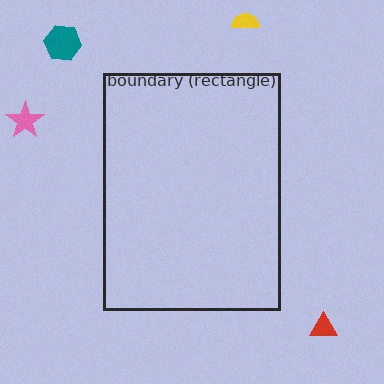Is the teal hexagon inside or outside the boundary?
Outside.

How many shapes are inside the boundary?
0 inside, 4 outside.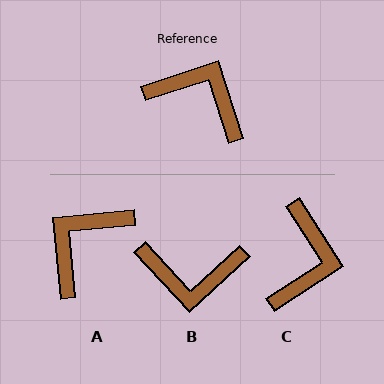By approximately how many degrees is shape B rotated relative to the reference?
Approximately 155 degrees clockwise.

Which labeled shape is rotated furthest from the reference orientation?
B, about 155 degrees away.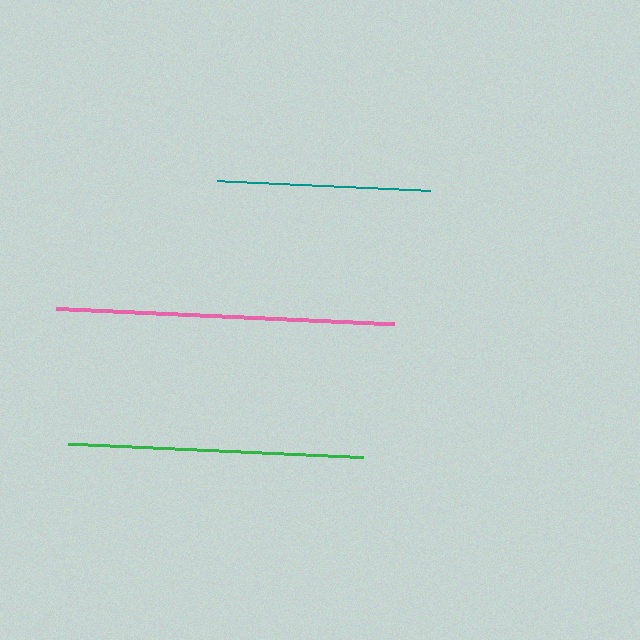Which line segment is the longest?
The pink line is the longest at approximately 338 pixels.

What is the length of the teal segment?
The teal segment is approximately 213 pixels long.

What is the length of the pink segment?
The pink segment is approximately 338 pixels long.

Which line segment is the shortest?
The teal line is the shortest at approximately 213 pixels.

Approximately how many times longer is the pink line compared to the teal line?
The pink line is approximately 1.6 times the length of the teal line.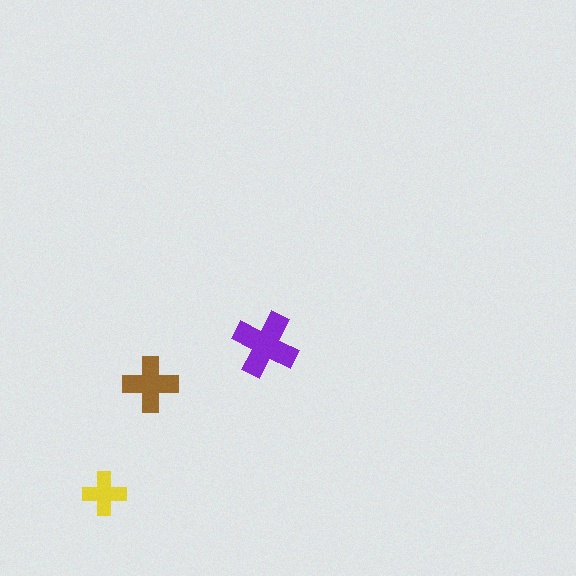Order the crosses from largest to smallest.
the purple one, the brown one, the yellow one.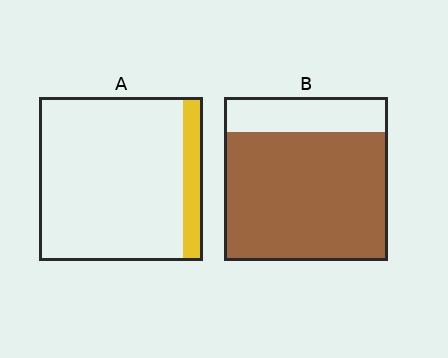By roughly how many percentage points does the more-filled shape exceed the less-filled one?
By roughly 65 percentage points (B over A).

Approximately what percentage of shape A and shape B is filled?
A is approximately 10% and B is approximately 80%.